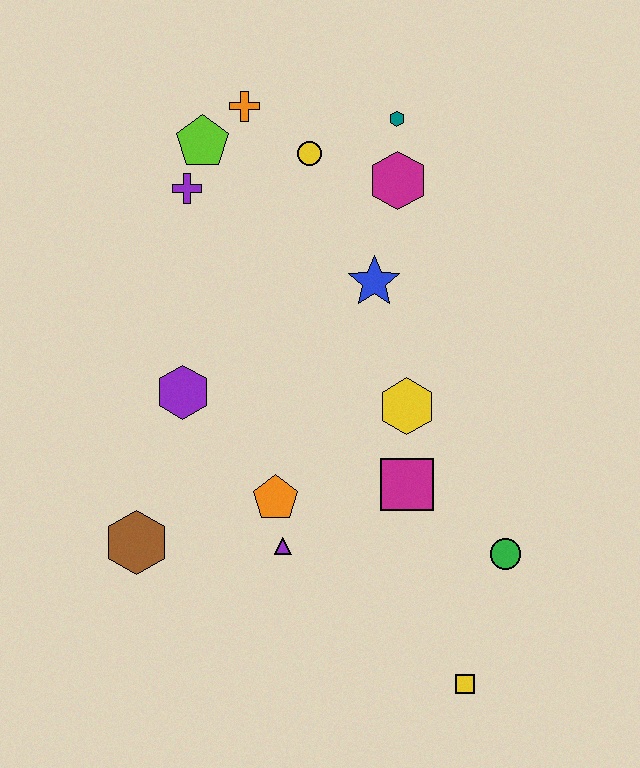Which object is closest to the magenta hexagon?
The teal hexagon is closest to the magenta hexagon.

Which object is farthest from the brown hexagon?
The teal hexagon is farthest from the brown hexagon.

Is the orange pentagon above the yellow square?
Yes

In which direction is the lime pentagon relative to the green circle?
The lime pentagon is above the green circle.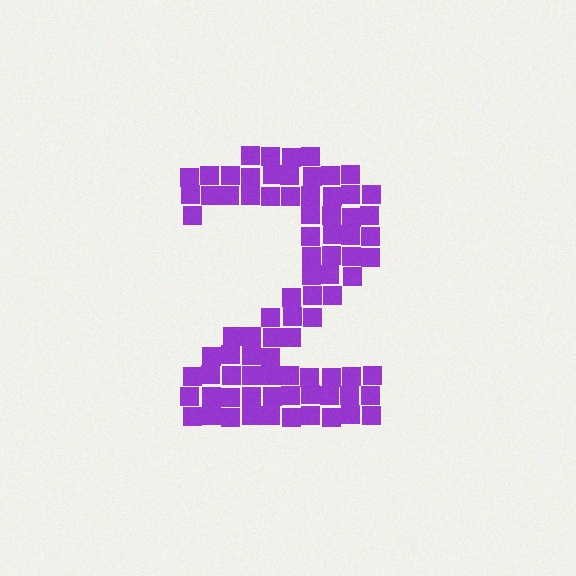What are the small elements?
The small elements are squares.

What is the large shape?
The large shape is the digit 2.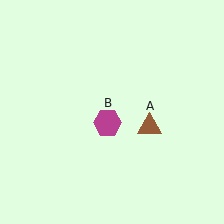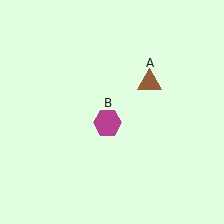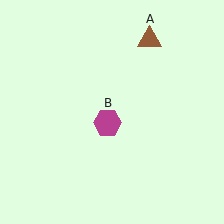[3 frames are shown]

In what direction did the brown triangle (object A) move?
The brown triangle (object A) moved up.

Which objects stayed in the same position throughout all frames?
Magenta hexagon (object B) remained stationary.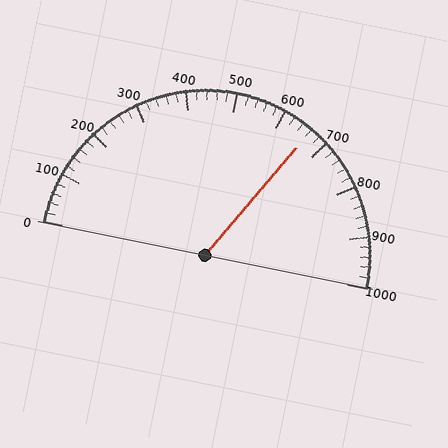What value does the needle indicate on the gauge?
The needle indicates approximately 660.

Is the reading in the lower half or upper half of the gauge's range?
The reading is in the upper half of the range (0 to 1000).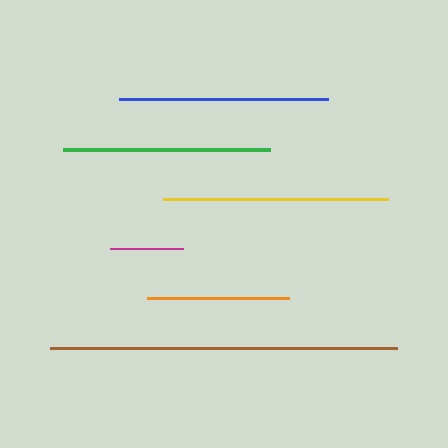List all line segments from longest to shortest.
From longest to shortest: brown, yellow, blue, green, orange, magenta.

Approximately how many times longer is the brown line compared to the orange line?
The brown line is approximately 2.4 times the length of the orange line.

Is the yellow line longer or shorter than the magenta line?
The yellow line is longer than the magenta line.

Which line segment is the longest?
The brown line is the longest at approximately 347 pixels.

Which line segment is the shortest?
The magenta line is the shortest at approximately 73 pixels.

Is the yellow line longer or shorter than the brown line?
The brown line is longer than the yellow line.